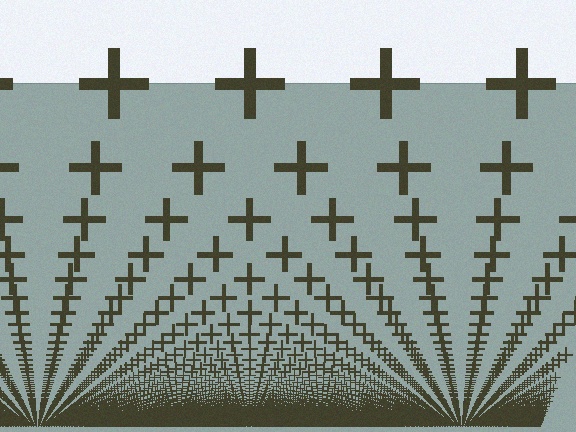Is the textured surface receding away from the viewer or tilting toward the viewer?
The surface appears to tilt toward the viewer. Texture elements get larger and sparser toward the top.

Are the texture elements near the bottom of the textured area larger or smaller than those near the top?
Smaller. The gradient is inverted — elements near the bottom are smaller and denser.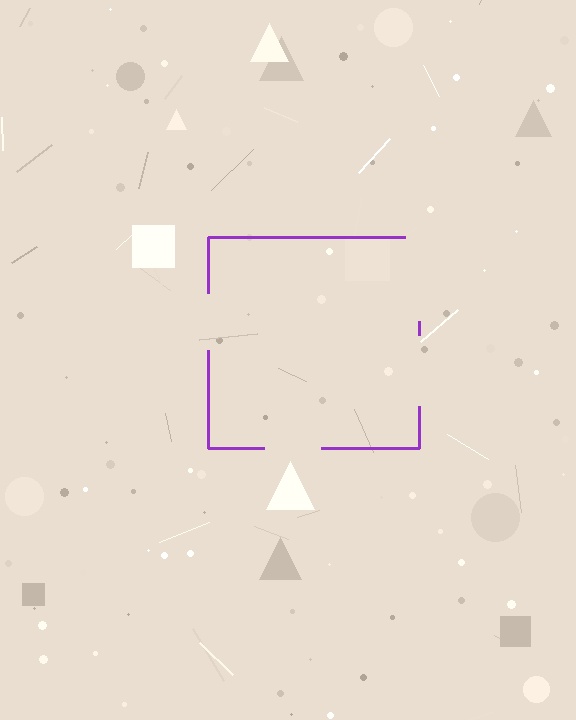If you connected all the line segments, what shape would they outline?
They would outline a square.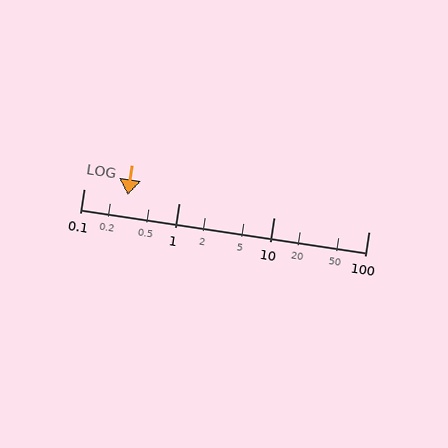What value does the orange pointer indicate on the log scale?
The pointer indicates approximately 0.29.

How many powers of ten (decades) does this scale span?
The scale spans 3 decades, from 0.1 to 100.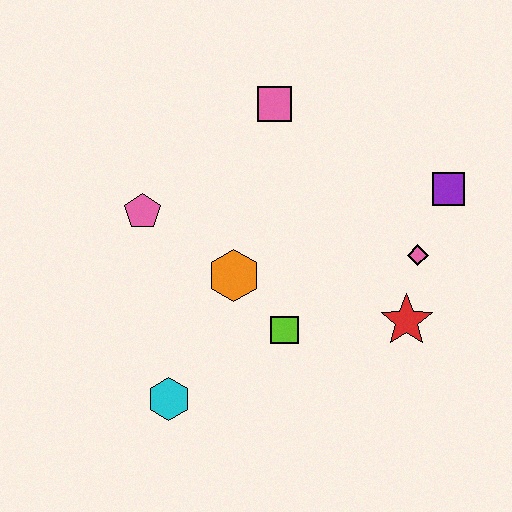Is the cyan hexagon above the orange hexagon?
No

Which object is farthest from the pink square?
The cyan hexagon is farthest from the pink square.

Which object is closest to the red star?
The pink diamond is closest to the red star.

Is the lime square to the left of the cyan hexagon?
No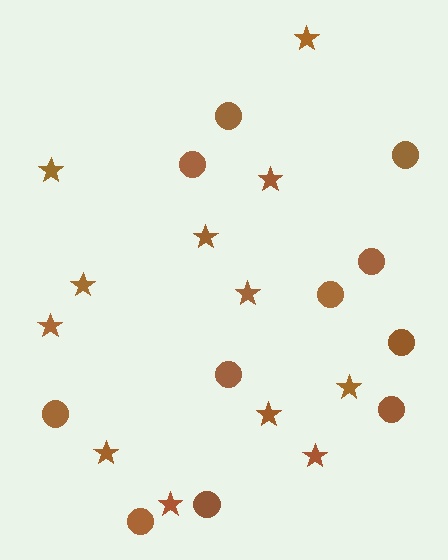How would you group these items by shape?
There are 2 groups: one group of stars (12) and one group of circles (11).